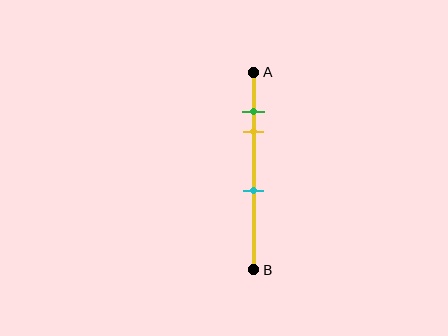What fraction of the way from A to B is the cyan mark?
The cyan mark is approximately 60% (0.6) of the way from A to B.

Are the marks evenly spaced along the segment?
No, the marks are not evenly spaced.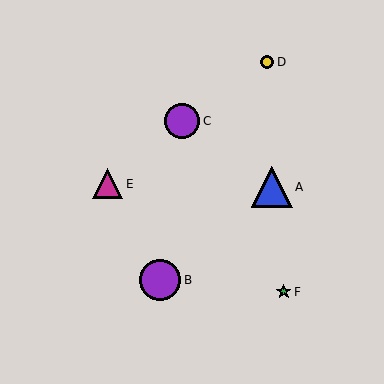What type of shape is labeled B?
Shape B is a purple circle.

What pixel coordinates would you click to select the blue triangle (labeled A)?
Click at (272, 187) to select the blue triangle A.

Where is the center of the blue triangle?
The center of the blue triangle is at (272, 187).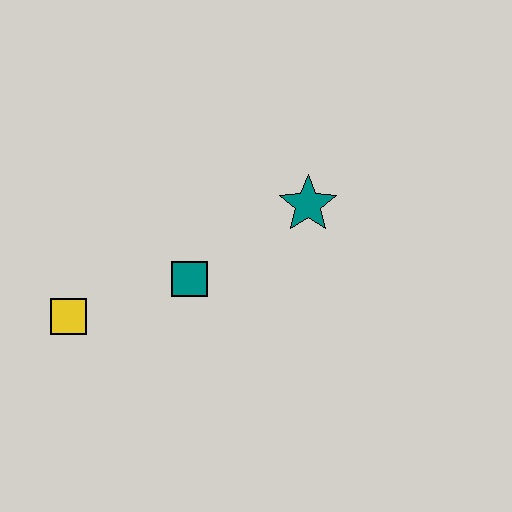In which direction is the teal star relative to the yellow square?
The teal star is to the right of the yellow square.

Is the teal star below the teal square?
No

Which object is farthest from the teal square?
The teal star is farthest from the teal square.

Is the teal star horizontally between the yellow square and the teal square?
No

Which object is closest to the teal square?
The yellow square is closest to the teal square.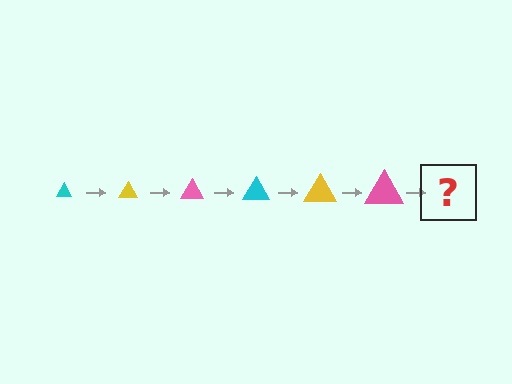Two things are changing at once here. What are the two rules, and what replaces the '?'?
The two rules are that the triangle grows larger each step and the color cycles through cyan, yellow, and pink. The '?' should be a cyan triangle, larger than the previous one.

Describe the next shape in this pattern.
It should be a cyan triangle, larger than the previous one.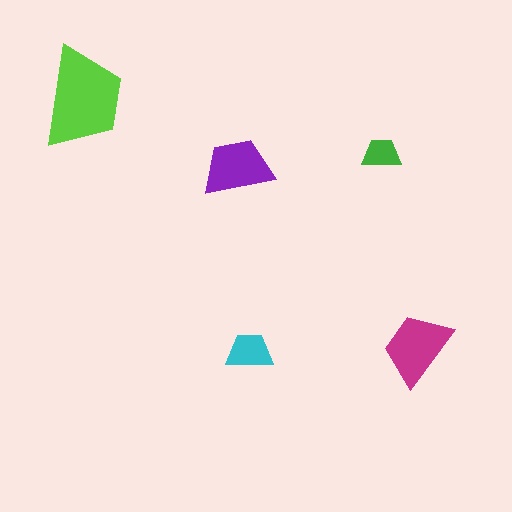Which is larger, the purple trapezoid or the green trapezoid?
The purple one.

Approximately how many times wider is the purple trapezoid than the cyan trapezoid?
About 1.5 times wider.